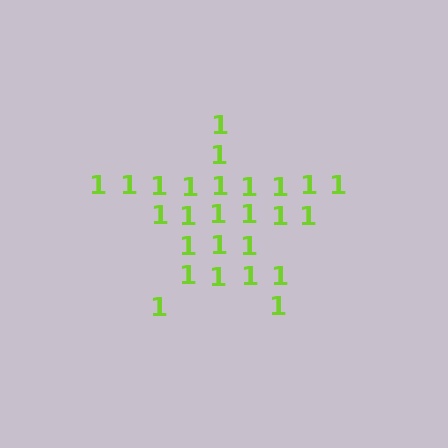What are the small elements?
The small elements are digit 1's.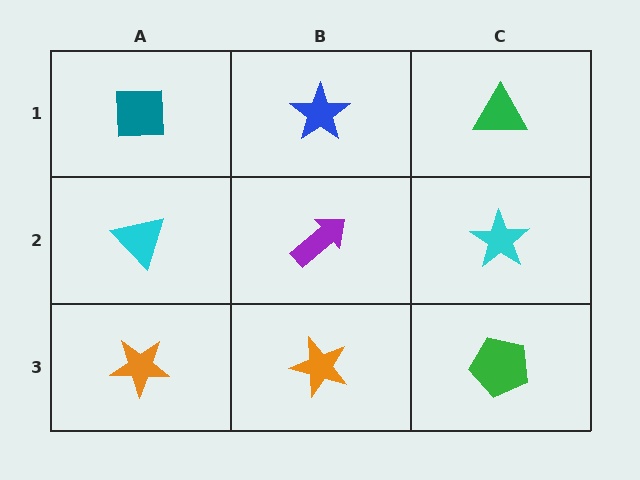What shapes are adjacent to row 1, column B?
A purple arrow (row 2, column B), a teal square (row 1, column A), a green triangle (row 1, column C).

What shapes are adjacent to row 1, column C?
A cyan star (row 2, column C), a blue star (row 1, column B).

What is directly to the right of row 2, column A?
A purple arrow.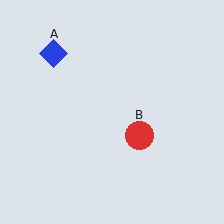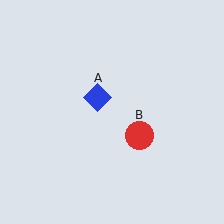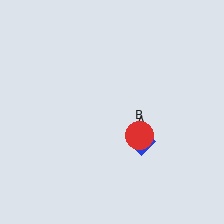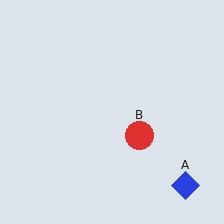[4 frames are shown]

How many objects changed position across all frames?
1 object changed position: blue diamond (object A).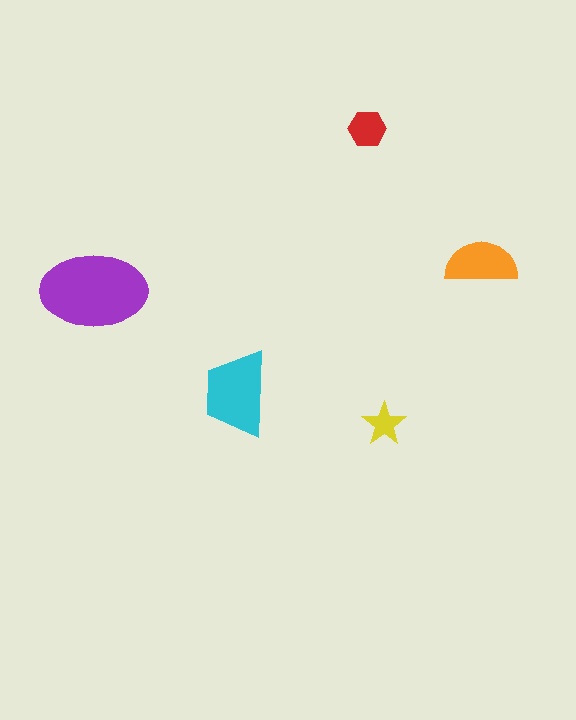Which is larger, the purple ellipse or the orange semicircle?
The purple ellipse.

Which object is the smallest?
The yellow star.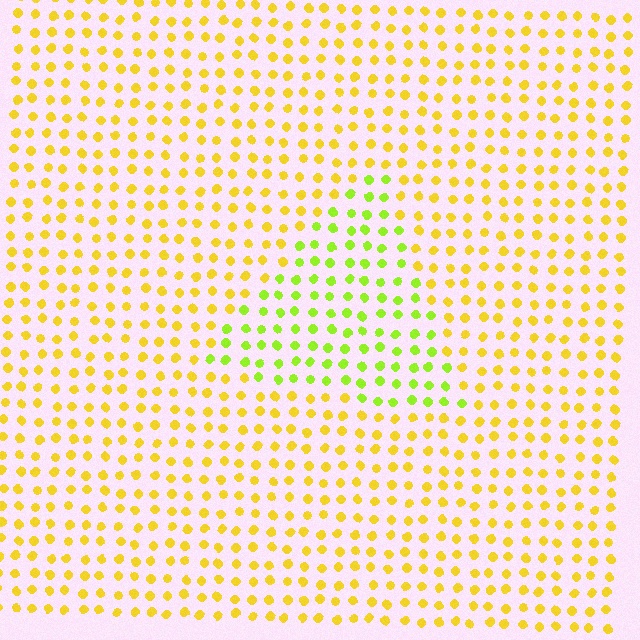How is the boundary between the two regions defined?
The boundary is defined purely by a slight shift in hue (about 37 degrees). Spacing, size, and orientation are identical on both sides.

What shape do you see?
I see a triangle.